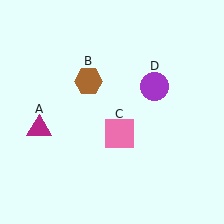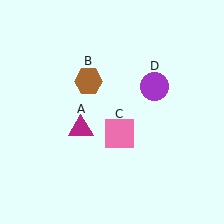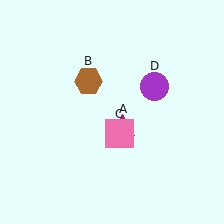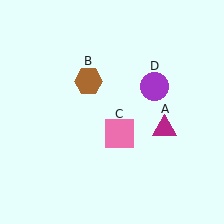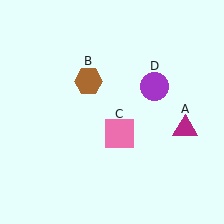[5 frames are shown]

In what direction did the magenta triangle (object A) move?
The magenta triangle (object A) moved right.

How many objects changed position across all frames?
1 object changed position: magenta triangle (object A).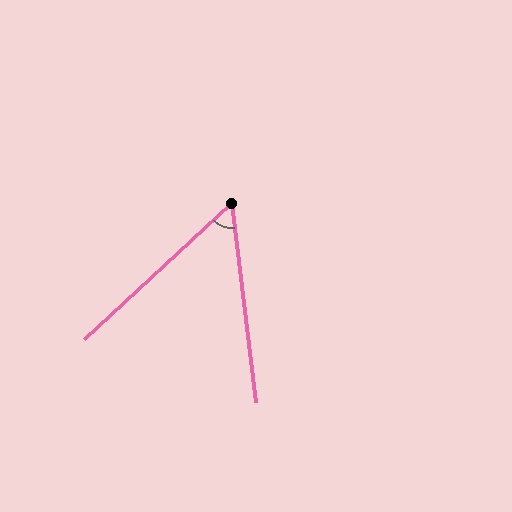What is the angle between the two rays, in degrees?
Approximately 54 degrees.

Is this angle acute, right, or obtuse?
It is acute.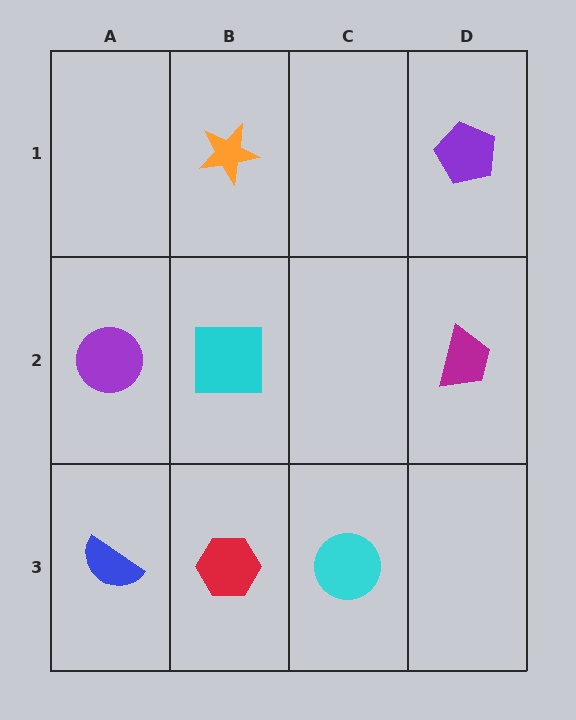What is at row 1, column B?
An orange star.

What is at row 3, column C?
A cyan circle.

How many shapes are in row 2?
3 shapes.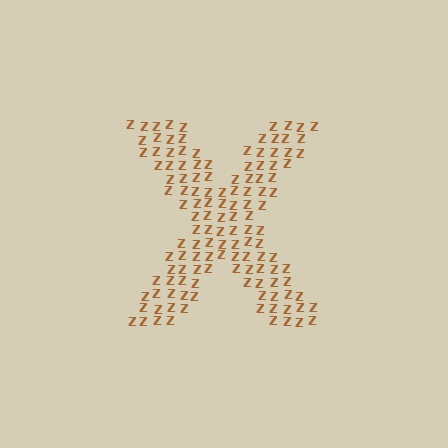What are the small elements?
The small elements are letter Z's.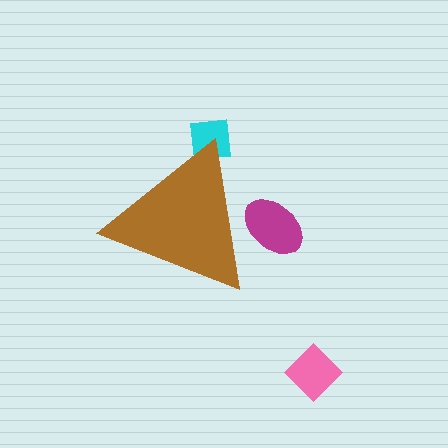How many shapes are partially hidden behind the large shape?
2 shapes are partially hidden.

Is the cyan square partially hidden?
Yes, the cyan square is partially hidden behind the brown triangle.